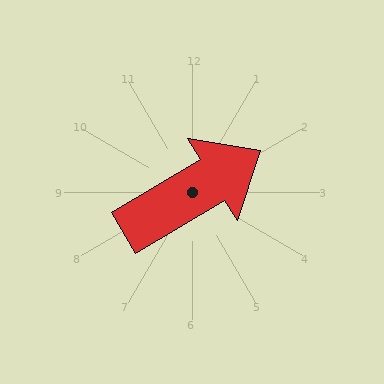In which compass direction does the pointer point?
Northeast.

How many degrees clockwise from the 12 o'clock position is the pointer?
Approximately 59 degrees.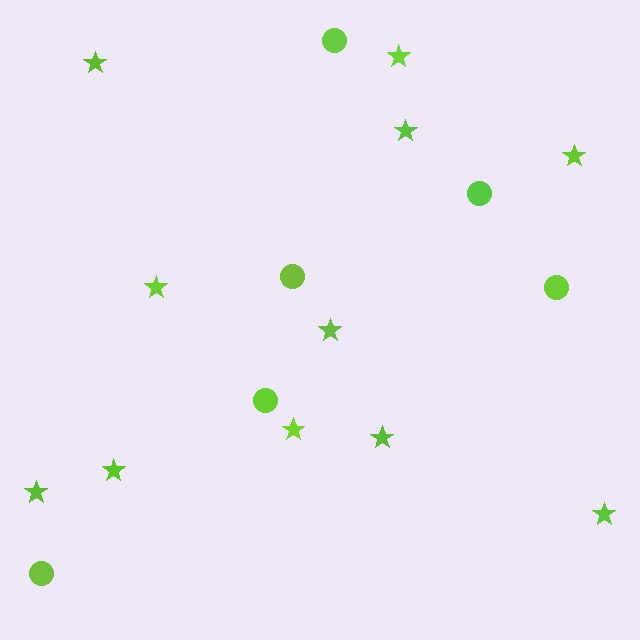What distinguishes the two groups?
There are 2 groups: one group of stars (11) and one group of circles (6).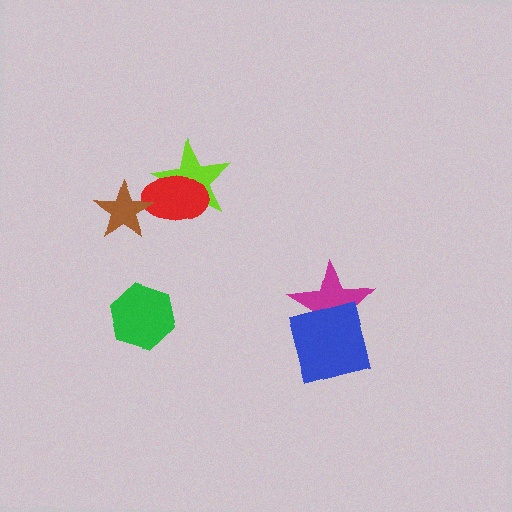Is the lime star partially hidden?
Yes, it is partially covered by another shape.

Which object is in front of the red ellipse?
The brown star is in front of the red ellipse.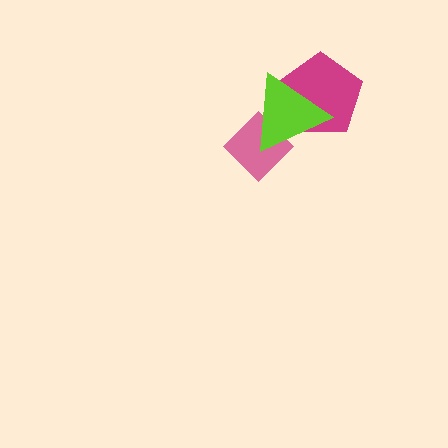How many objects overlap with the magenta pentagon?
1 object overlaps with the magenta pentagon.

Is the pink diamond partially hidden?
Yes, it is partially covered by another shape.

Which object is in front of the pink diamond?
The lime triangle is in front of the pink diamond.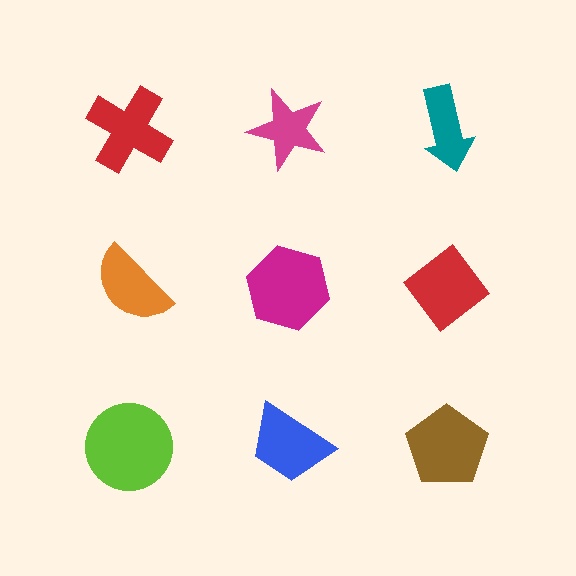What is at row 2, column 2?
A magenta hexagon.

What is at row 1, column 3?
A teal arrow.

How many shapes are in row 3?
3 shapes.